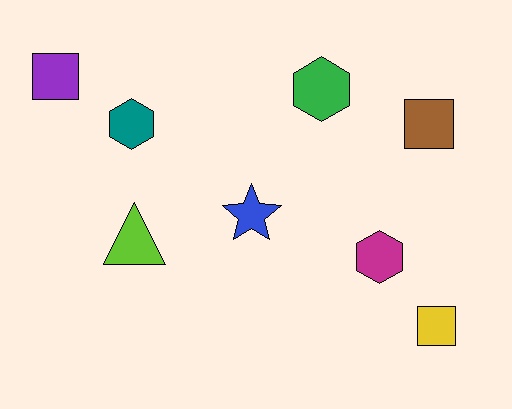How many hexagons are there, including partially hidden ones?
There are 3 hexagons.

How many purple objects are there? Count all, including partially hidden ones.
There is 1 purple object.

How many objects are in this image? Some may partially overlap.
There are 8 objects.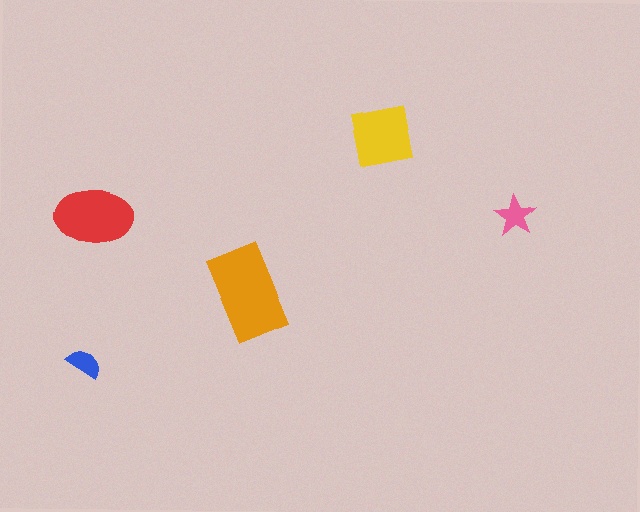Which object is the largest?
The orange rectangle.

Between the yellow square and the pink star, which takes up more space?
The yellow square.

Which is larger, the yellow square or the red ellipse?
The red ellipse.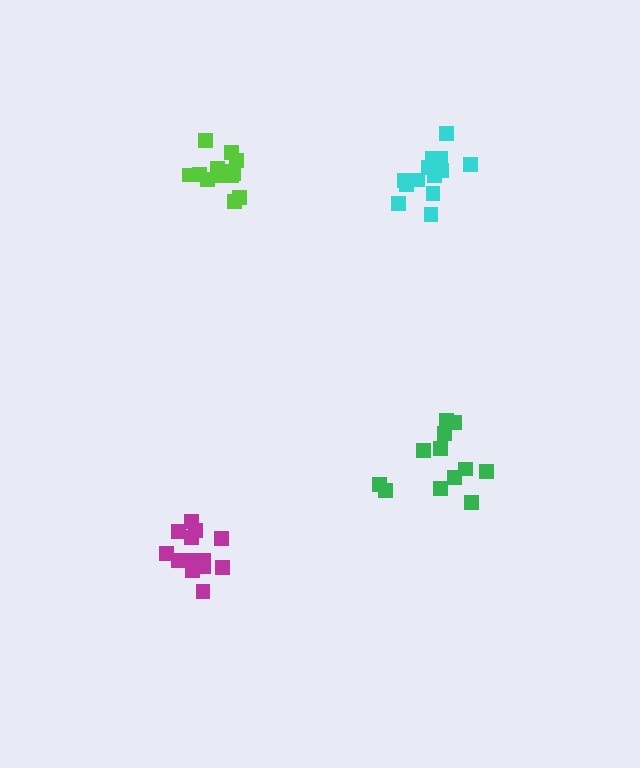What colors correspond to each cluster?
The clusters are colored: lime, magenta, cyan, green.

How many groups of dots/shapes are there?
There are 4 groups.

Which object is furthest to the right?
The green cluster is rightmost.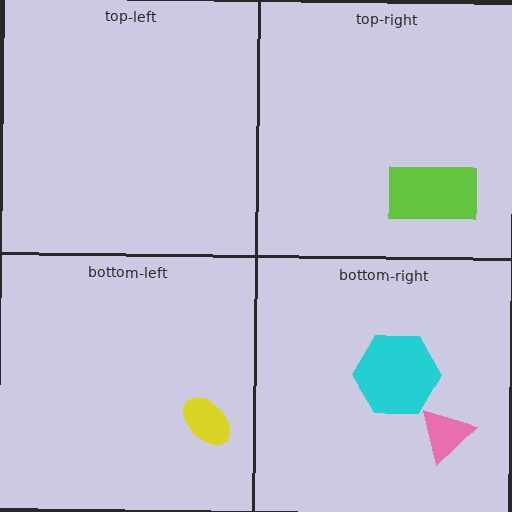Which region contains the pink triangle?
The bottom-right region.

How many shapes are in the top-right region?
1.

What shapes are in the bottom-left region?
The yellow ellipse.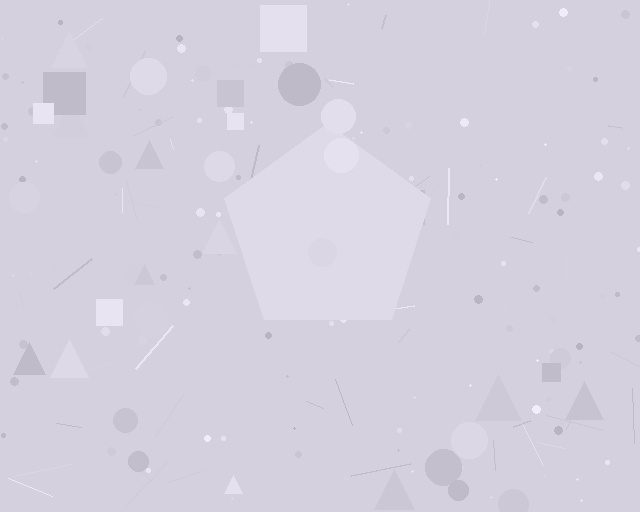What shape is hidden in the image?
A pentagon is hidden in the image.